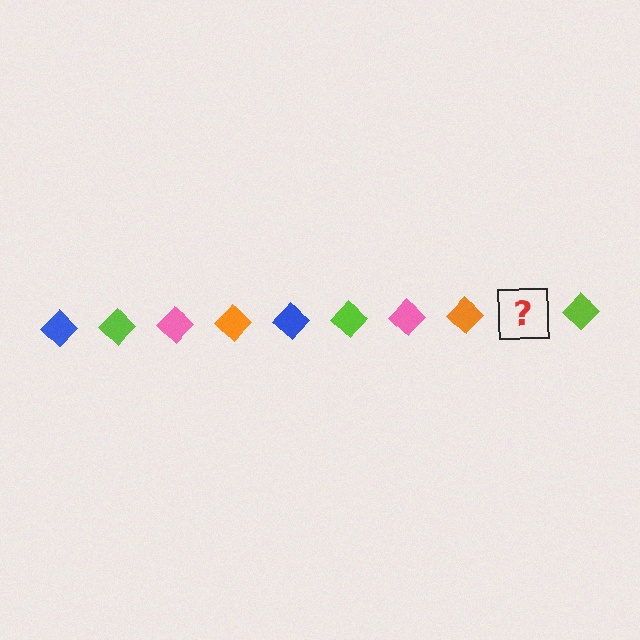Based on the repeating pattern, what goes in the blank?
The blank should be a blue diamond.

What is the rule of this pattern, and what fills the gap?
The rule is that the pattern cycles through blue, lime, pink, orange diamonds. The gap should be filled with a blue diamond.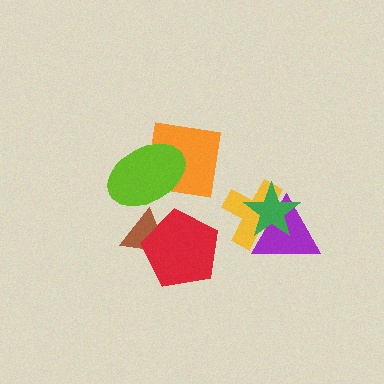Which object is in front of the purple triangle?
The green star is in front of the purple triangle.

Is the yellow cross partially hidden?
Yes, it is partially covered by another shape.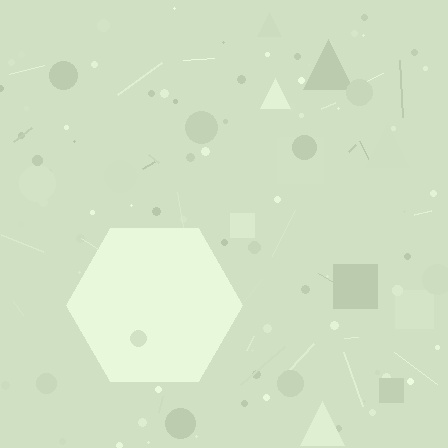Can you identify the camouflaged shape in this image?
The camouflaged shape is a hexagon.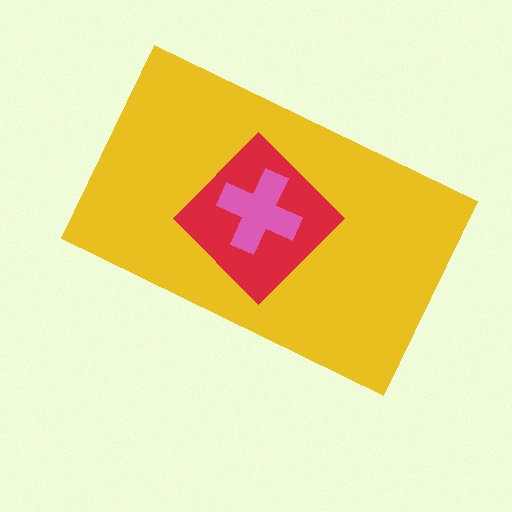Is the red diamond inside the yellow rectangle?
Yes.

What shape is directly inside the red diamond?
The pink cross.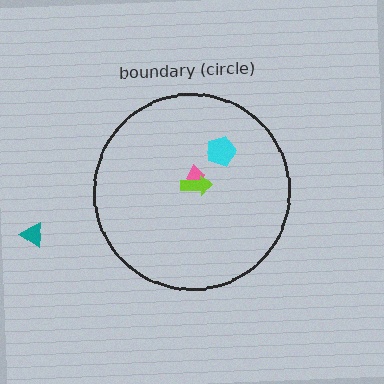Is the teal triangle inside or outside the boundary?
Outside.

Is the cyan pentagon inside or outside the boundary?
Inside.